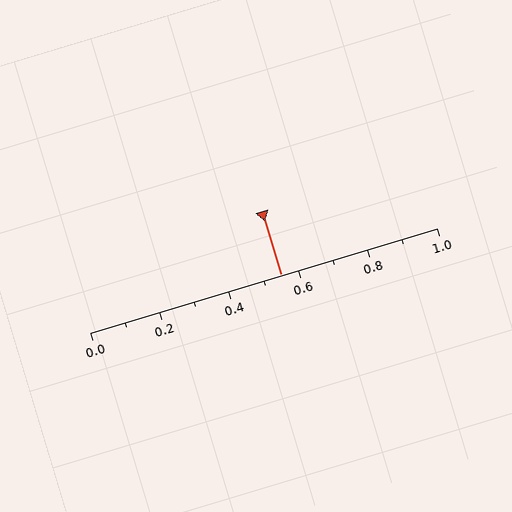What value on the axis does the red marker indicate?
The marker indicates approximately 0.55.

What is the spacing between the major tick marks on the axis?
The major ticks are spaced 0.2 apart.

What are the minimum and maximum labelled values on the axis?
The axis runs from 0.0 to 1.0.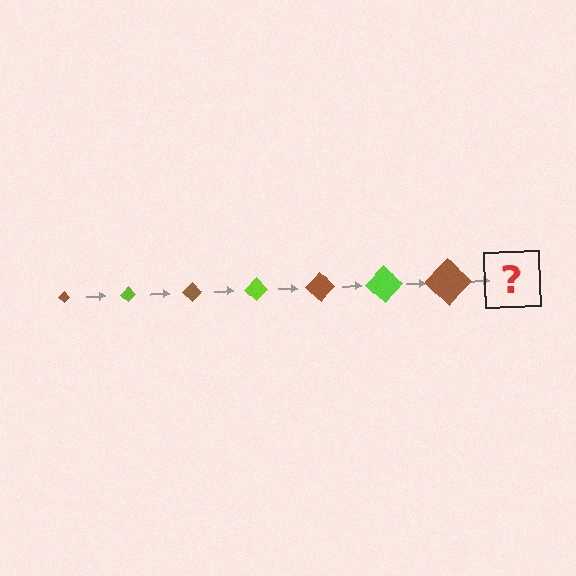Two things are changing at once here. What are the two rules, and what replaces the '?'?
The two rules are that the diamond grows larger each step and the color cycles through brown and lime. The '?' should be a lime diamond, larger than the previous one.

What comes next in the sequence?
The next element should be a lime diamond, larger than the previous one.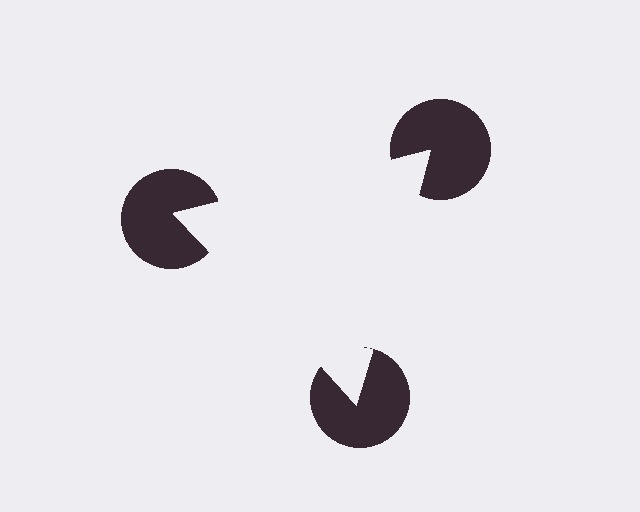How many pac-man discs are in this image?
There are 3 — one at each vertex of the illusory triangle.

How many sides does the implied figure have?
3 sides.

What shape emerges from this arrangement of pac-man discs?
An illusory triangle — its edges are inferred from the aligned wedge cuts in the pac-man discs, not physically drawn.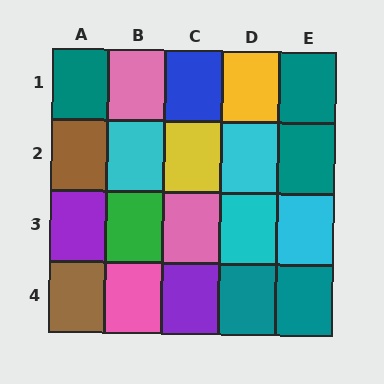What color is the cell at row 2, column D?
Cyan.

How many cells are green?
1 cell is green.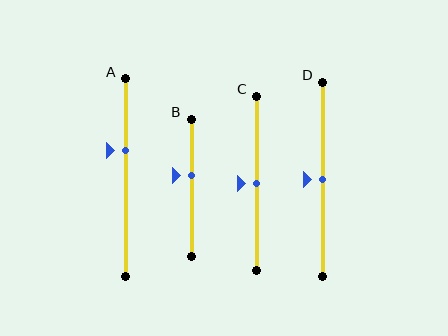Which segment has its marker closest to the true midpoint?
Segment C has its marker closest to the true midpoint.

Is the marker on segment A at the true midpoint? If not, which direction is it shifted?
No, the marker on segment A is shifted upward by about 14% of the segment length.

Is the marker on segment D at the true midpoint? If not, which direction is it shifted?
Yes, the marker on segment D is at the true midpoint.